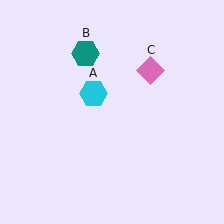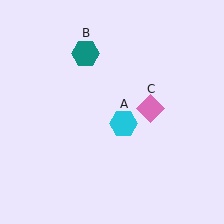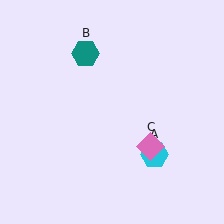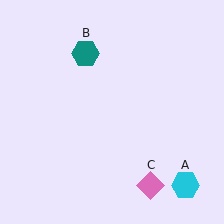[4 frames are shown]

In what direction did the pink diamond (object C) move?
The pink diamond (object C) moved down.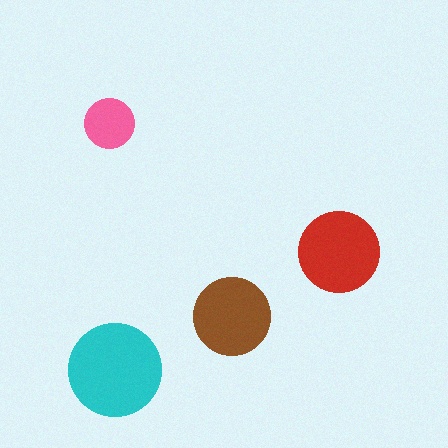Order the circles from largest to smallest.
the cyan one, the red one, the brown one, the pink one.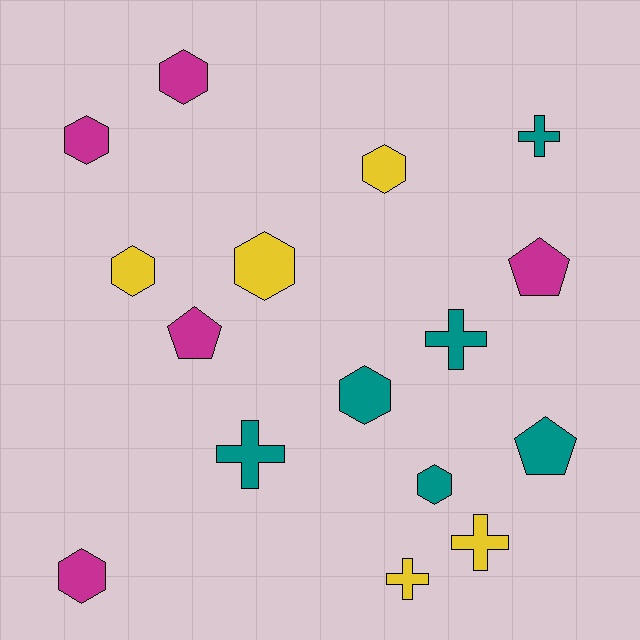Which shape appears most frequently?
Hexagon, with 8 objects.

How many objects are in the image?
There are 16 objects.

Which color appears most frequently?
Teal, with 6 objects.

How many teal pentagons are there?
There is 1 teal pentagon.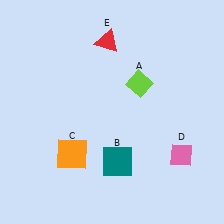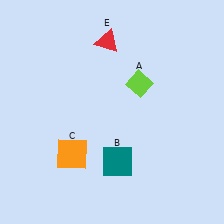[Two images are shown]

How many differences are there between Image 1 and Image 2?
There is 1 difference between the two images.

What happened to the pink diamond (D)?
The pink diamond (D) was removed in Image 2. It was in the bottom-right area of Image 1.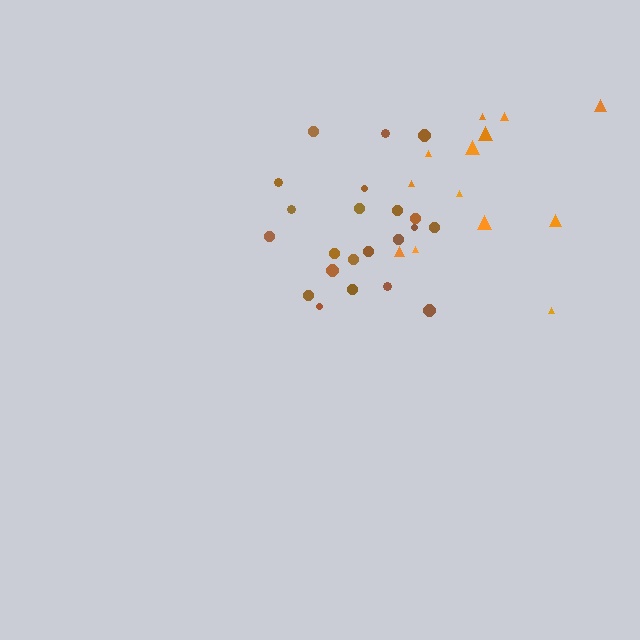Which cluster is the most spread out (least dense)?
Orange.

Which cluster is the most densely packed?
Brown.